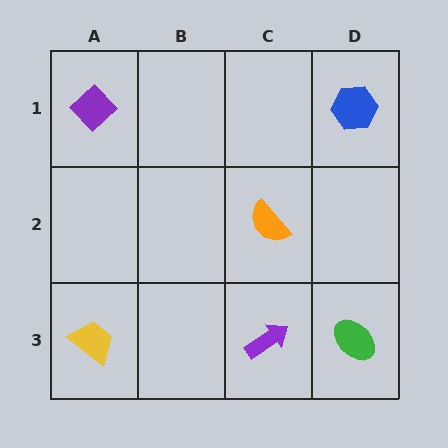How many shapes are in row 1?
2 shapes.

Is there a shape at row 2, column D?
No, that cell is empty.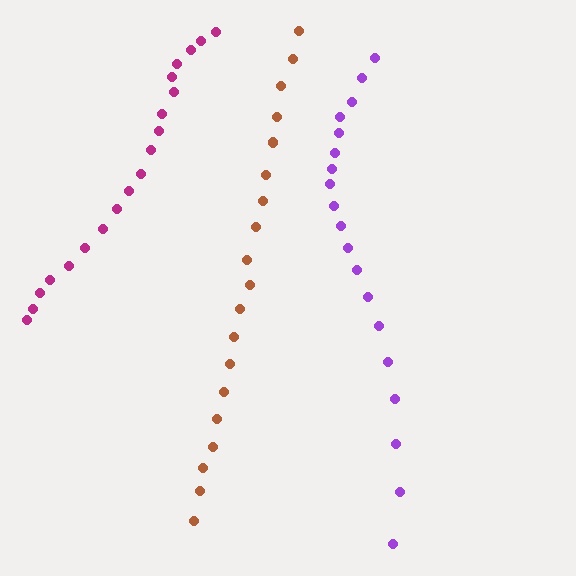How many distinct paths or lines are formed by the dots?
There are 3 distinct paths.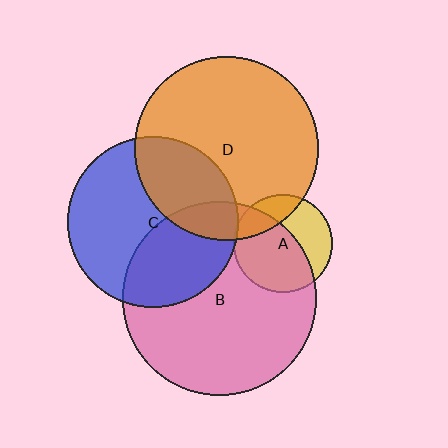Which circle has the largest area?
Circle B (pink).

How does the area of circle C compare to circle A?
Approximately 3.0 times.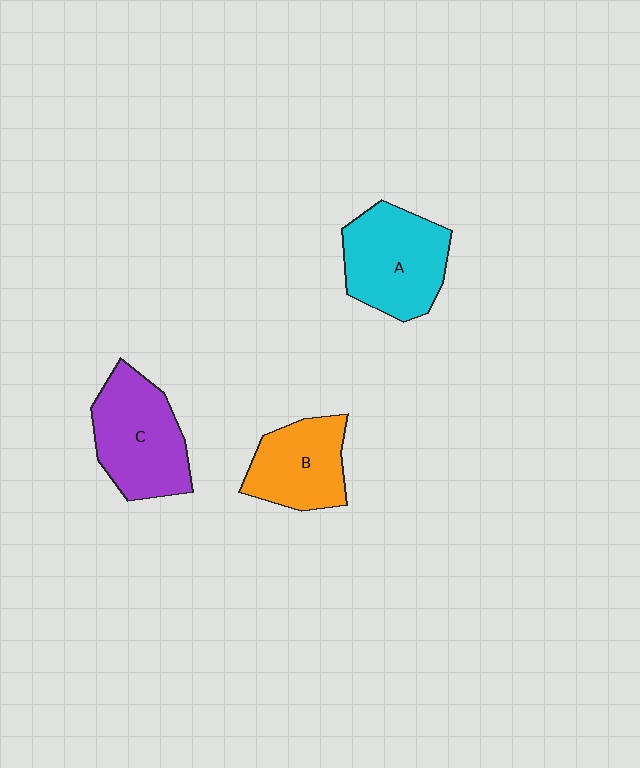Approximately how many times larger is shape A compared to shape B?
Approximately 1.3 times.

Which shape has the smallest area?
Shape B (orange).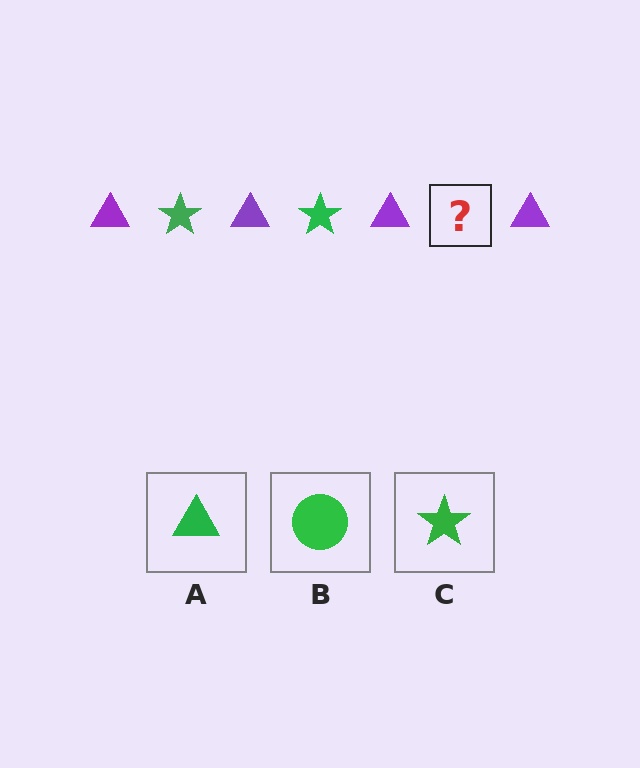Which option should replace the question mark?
Option C.